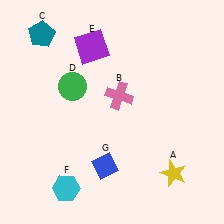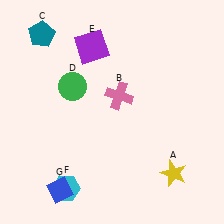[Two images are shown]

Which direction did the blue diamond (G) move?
The blue diamond (G) moved left.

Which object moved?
The blue diamond (G) moved left.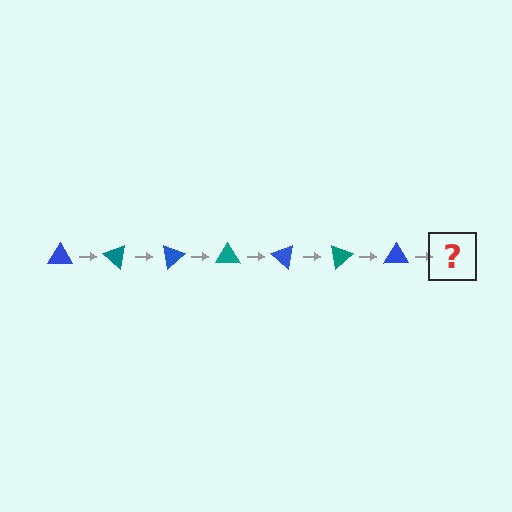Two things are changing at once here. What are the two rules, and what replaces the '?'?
The two rules are that it rotates 40 degrees each step and the color cycles through blue and teal. The '?' should be a teal triangle, rotated 280 degrees from the start.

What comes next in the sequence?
The next element should be a teal triangle, rotated 280 degrees from the start.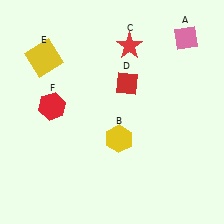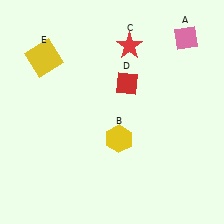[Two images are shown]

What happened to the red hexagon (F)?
The red hexagon (F) was removed in Image 2. It was in the top-left area of Image 1.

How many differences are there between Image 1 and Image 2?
There is 1 difference between the two images.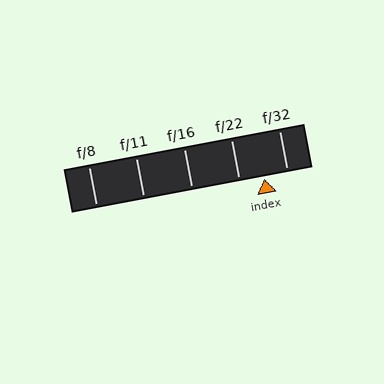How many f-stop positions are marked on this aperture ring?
There are 5 f-stop positions marked.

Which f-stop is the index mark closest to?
The index mark is closest to f/32.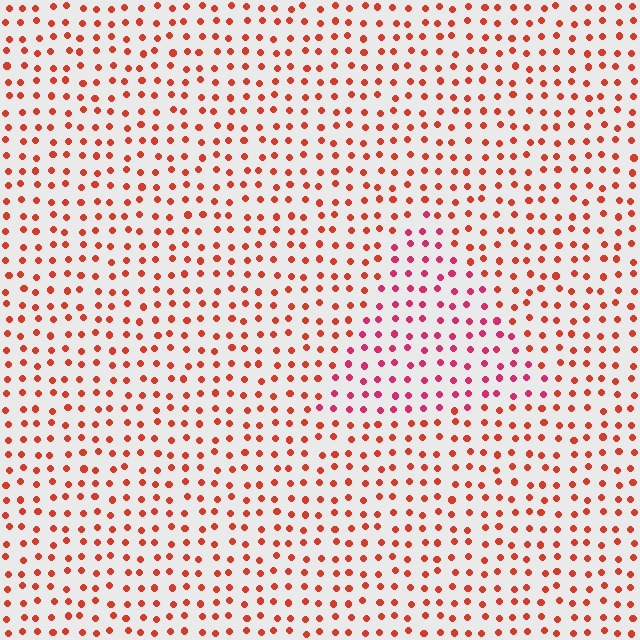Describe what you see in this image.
The image is filled with small red elements in a uniform arrangement. A triangle-shaped region is visible where the elements are tinted to a slightly different hue, forming a subtle color boundary.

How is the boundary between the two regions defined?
The boundary is defined purely by a slight shift in hue (about 29 degrees). Spacing, size, and orientation are identical on both sides.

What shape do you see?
I see a triangle.